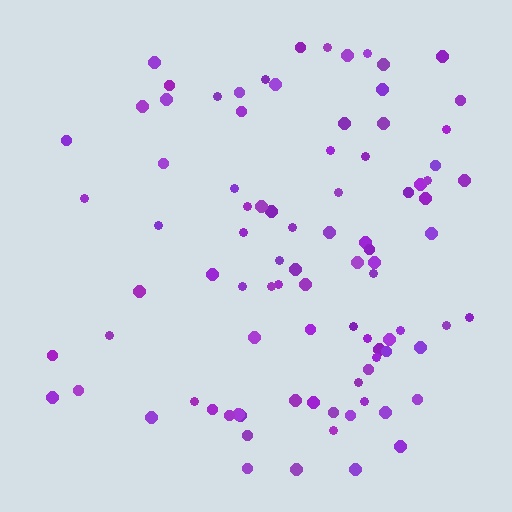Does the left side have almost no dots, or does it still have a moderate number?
Still a moderate number, just noticeably fewer than the right.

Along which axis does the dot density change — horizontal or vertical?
Horizontal.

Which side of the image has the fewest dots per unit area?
The left.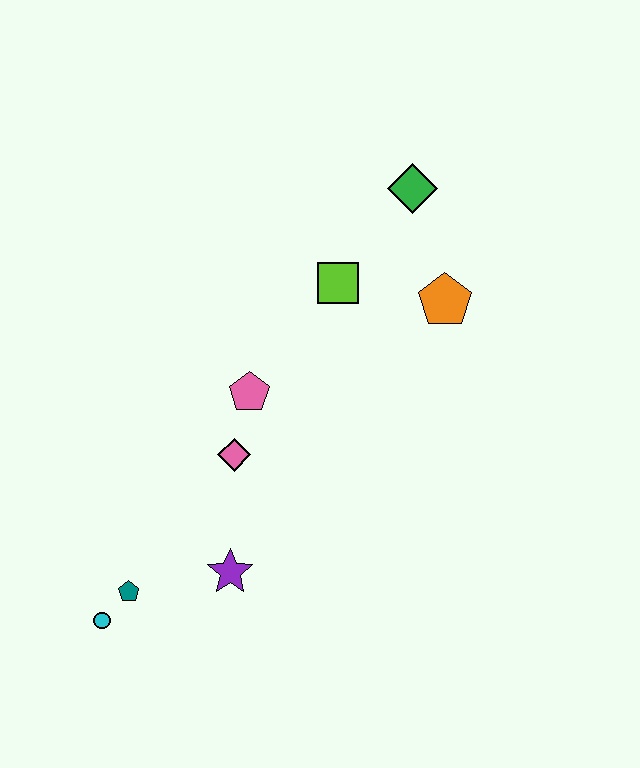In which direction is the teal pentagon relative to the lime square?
The teal pentagon is below the lime square.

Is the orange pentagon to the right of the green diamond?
Yes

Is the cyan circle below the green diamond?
Yes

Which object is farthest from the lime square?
The cyan circle is farthest from the lime square.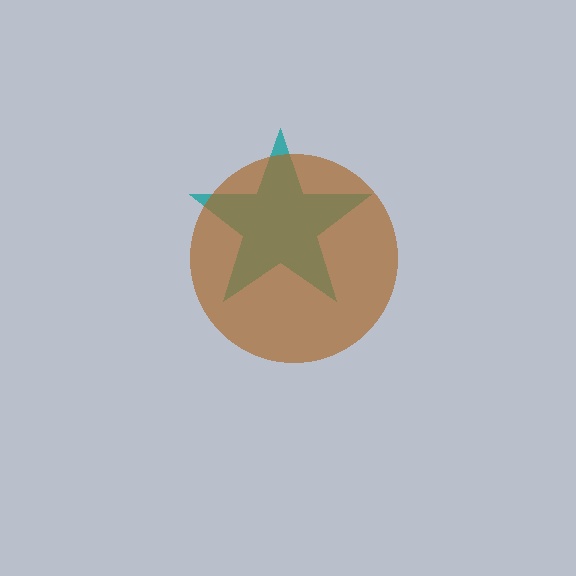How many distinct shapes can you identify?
There are 2 distinct shapes: a teal star, a brown circle.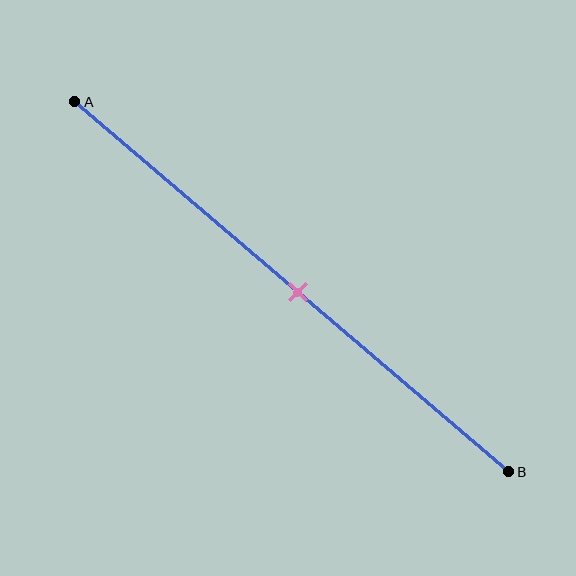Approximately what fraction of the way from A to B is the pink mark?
The pink mark is approximately 50% of the way from A to B.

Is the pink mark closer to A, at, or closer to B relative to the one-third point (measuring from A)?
The pink mark is closer to point B than the one-third point of segment AB.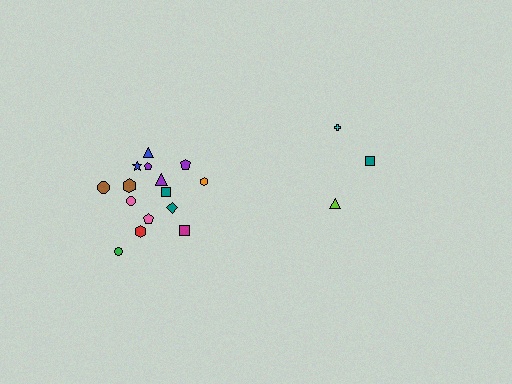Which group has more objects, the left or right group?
The left group.